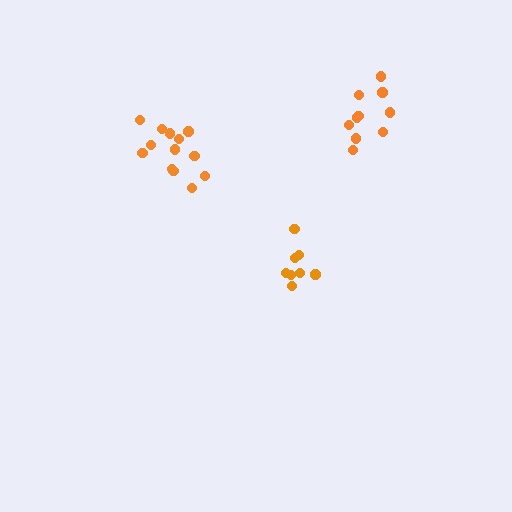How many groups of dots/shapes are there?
There are 3 groups.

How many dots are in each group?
Group 1: 8 dots, Group 2: 13 dots, Group 3: 11 dots (32 total).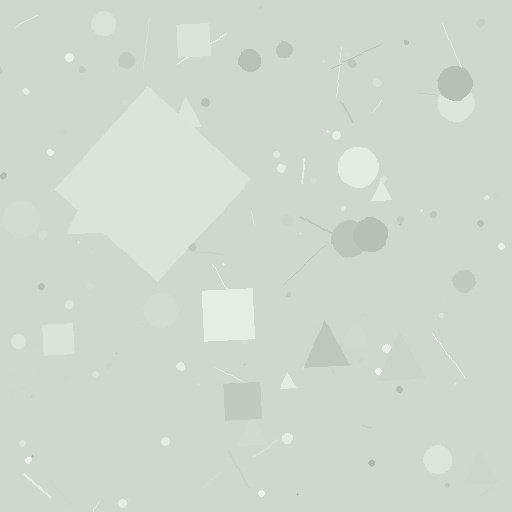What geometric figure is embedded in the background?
A diamond is embedded in the background.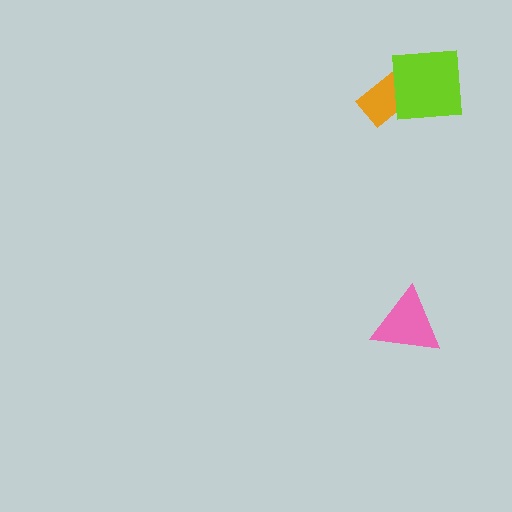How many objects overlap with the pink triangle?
0 objects overlap with the pink triangle.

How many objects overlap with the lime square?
1 object overlaps with the lime square.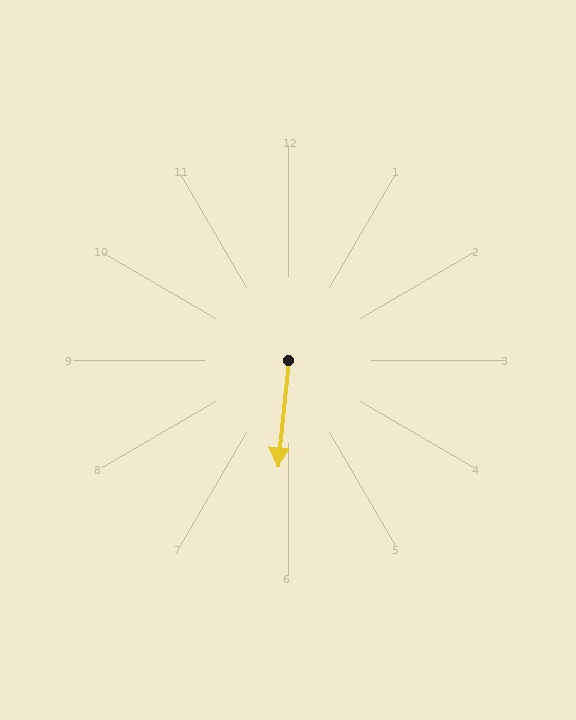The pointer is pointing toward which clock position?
Roughly 6 o'clock.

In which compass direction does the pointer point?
South.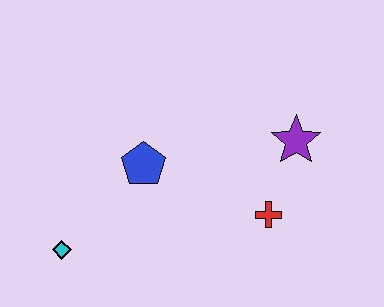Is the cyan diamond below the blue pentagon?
Yes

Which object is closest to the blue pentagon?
The cyan diamond is closest to the blue pentagon.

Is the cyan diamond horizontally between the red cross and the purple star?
No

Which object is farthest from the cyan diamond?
The purple star is farthest from the cyan diamond.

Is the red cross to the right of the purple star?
No